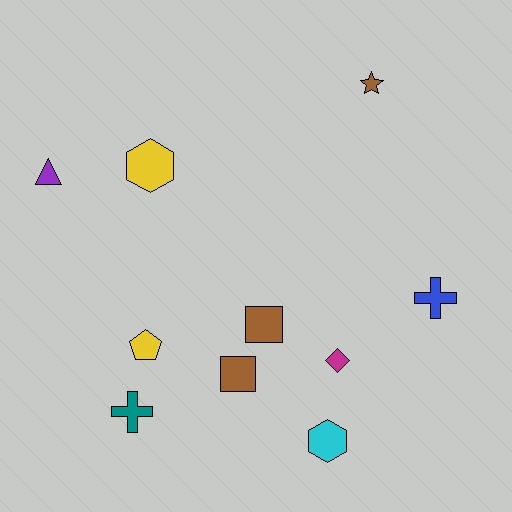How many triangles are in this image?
There is 1 triangle.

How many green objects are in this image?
There are no green objects.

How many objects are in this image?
There are 10 objects.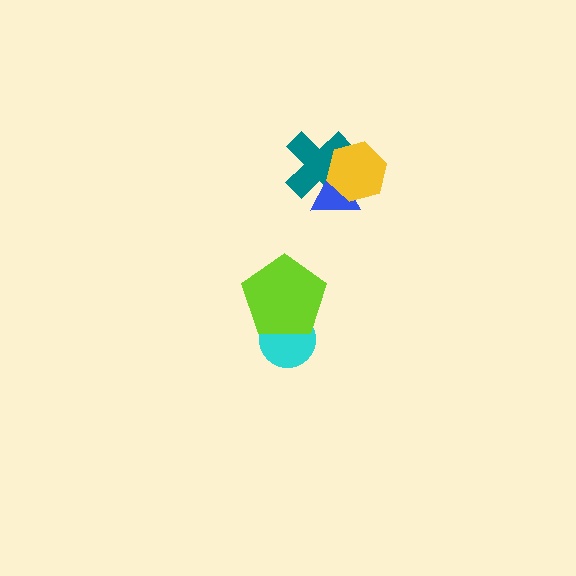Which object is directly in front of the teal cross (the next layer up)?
The blue triangle is directly in front of the teal cross.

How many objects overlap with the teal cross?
2 objects overlap with the teal cross.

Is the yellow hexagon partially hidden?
No, no other shape covers it.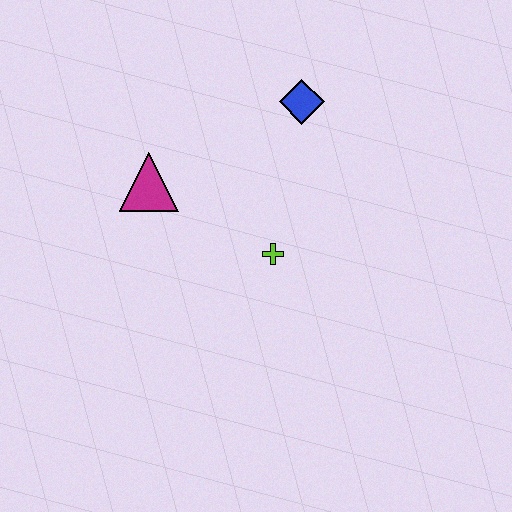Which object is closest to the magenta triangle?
The lime cross is closest to the magenta triangle.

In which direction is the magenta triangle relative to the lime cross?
The magenta triangle is to the left of the lime cross.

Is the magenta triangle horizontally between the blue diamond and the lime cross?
No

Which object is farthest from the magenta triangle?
The blue diamond is farthest from the magenta triangle.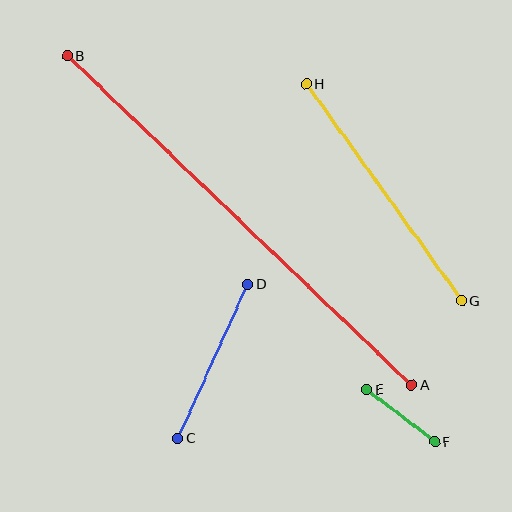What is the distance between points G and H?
The distance is approximately 267 pixels.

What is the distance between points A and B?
The distance is approximately 476 pixels.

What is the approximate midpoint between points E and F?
The midpoint is at approximately (400, 415) pixels.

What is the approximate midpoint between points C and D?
The midpoint is at approximately (213, 362) pixels.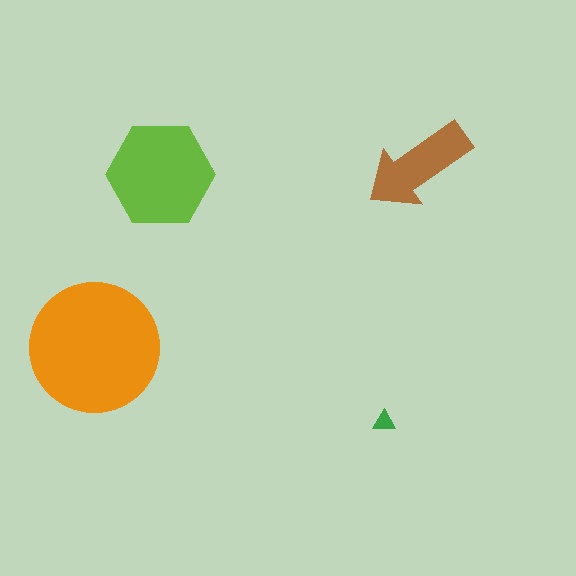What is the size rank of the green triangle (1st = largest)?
4th.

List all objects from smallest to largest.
The green triangle, the brown arrow, the lime hexagon, the orange circle.